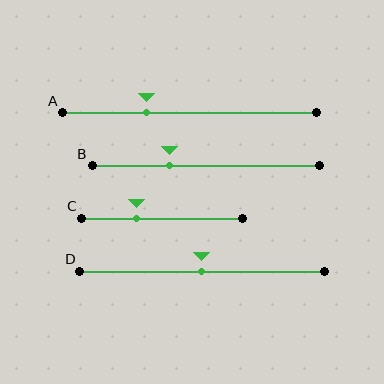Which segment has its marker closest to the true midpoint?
Segment D has its marker closest to the true midpoint.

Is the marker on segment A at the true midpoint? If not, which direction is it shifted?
No, the marker on segment A is shifted to the left by about 17% of the segment length.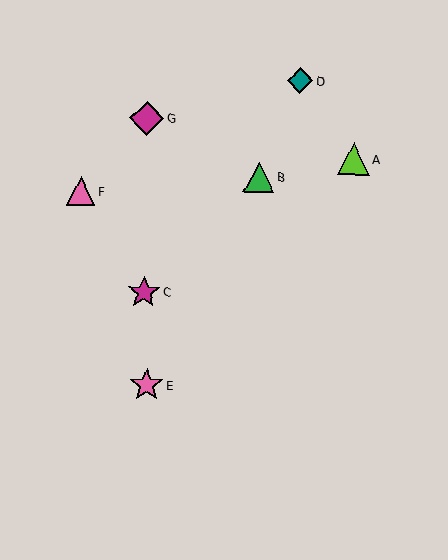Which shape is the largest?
The magenta diamond (labeled G) is the largest.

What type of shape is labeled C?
Shape C is a magenta star.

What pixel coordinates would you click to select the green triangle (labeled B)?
Click at (259, 177) to select the green triangle B.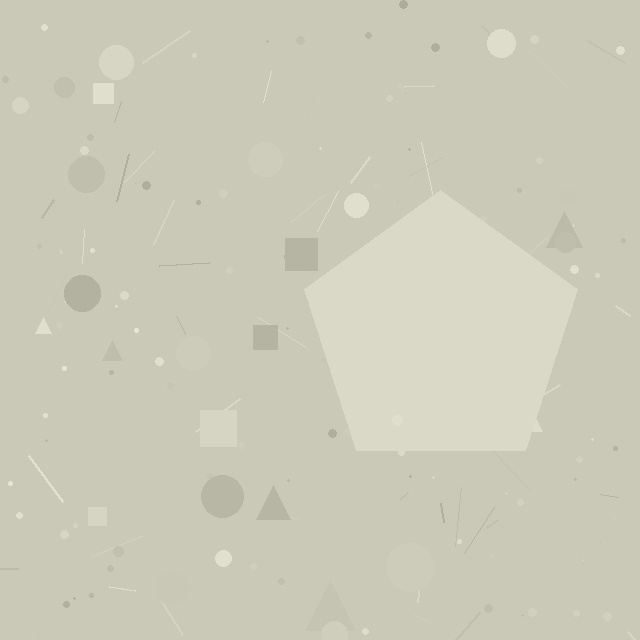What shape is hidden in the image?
A pentagon is hidden in the image.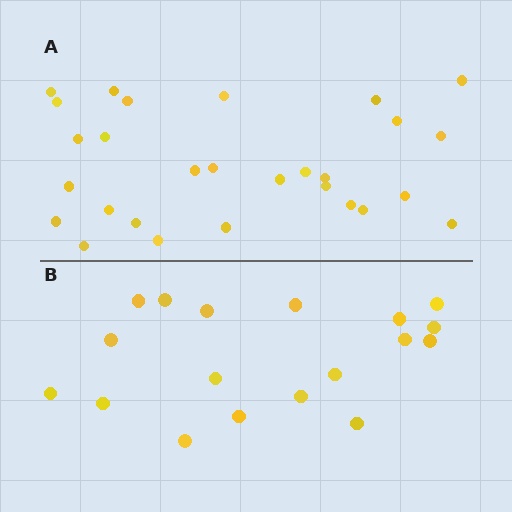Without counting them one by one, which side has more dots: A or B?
Region A (the top region) has more dots.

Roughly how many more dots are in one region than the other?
Region A has roughly 10 or so more dots than region B.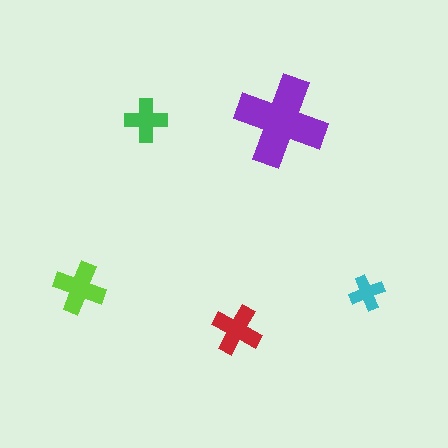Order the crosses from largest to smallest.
the purple one, the lime one, the red one, the green one, the cyan one.